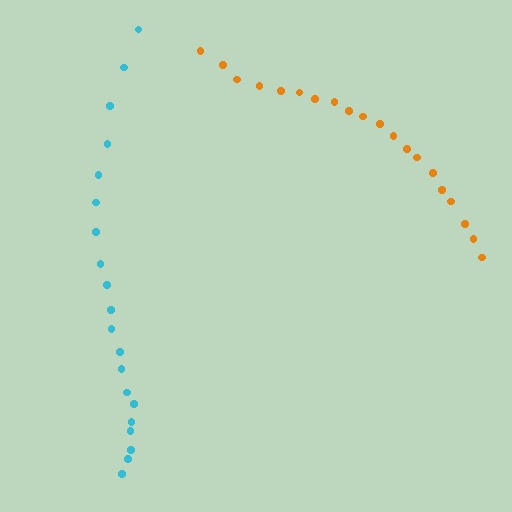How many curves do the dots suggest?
There are 2 distinct paths.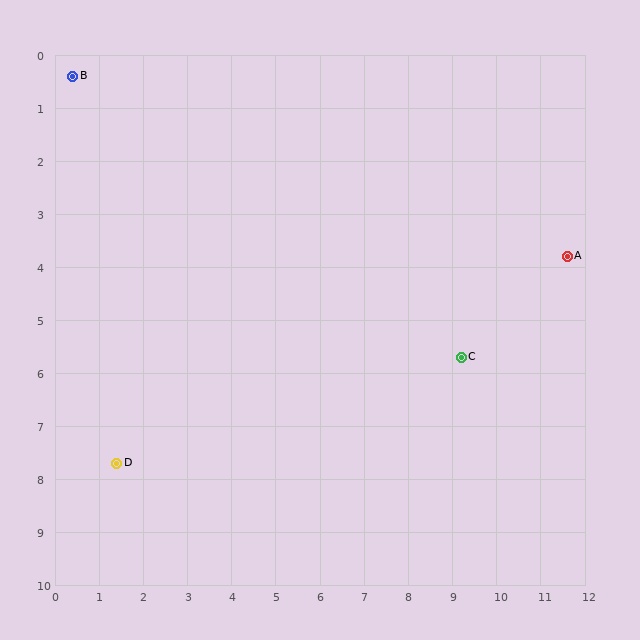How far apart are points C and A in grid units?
Points C and A are about 3.1 grid units apart.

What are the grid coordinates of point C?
Point C is at approximately (9.2, 5.7).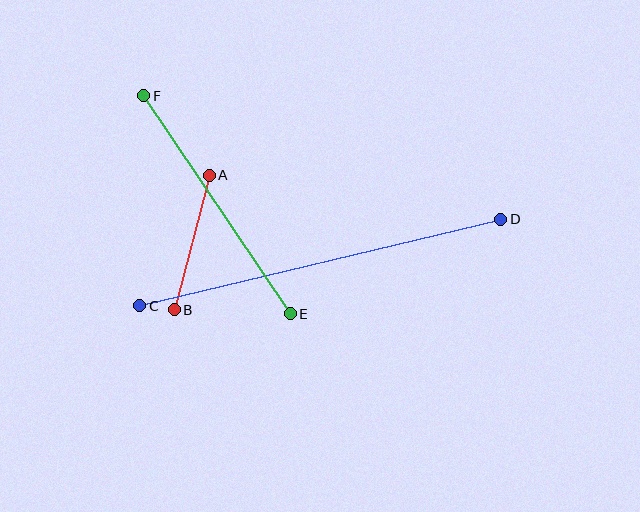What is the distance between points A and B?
The distance is approximately 139 pixels.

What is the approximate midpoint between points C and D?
The midpoint is at approximately (320, 263) pixels.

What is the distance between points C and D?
The distance is approximately 371 pixels.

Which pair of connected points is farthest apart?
Points C and D are farthest apart.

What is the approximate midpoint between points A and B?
The midpoint is at approximately (192, 242) pixels.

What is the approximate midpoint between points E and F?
The midpoint is at approximately (217, 205) pixels.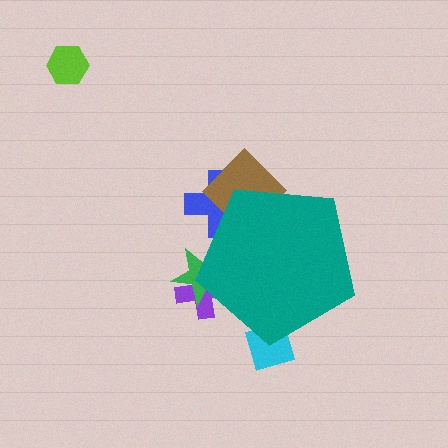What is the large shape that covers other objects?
A teal pentagon.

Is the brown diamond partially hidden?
Yes, the brown diamond is partially hidden behind the teal pentagon.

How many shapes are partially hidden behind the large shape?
5 shapes are partially hidden.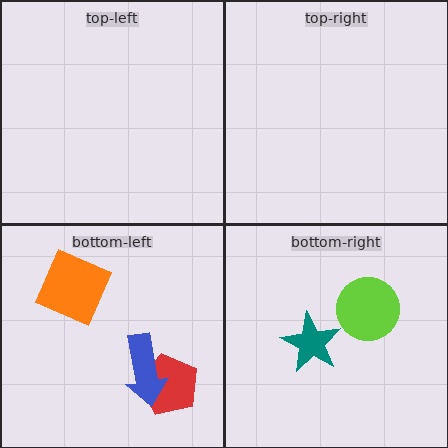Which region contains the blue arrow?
The bottom-left region.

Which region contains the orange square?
The bottom-left region.